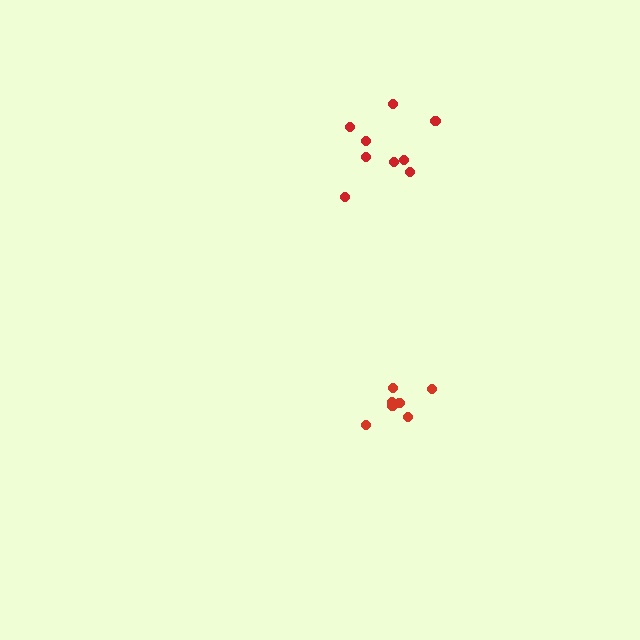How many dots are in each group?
Group 1: 7 dots, Group 2: 9 dots (16 total).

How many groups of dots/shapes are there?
There are 2 groups.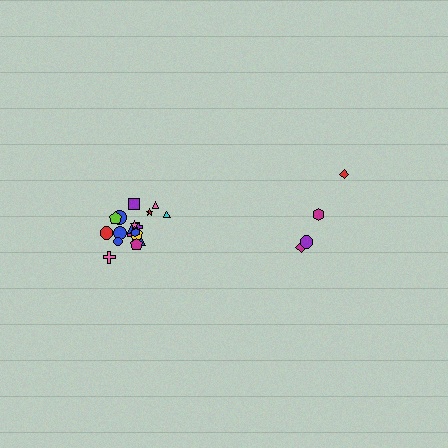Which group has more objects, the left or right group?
The left group.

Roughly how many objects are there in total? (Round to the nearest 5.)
Roughly 20 objects in total.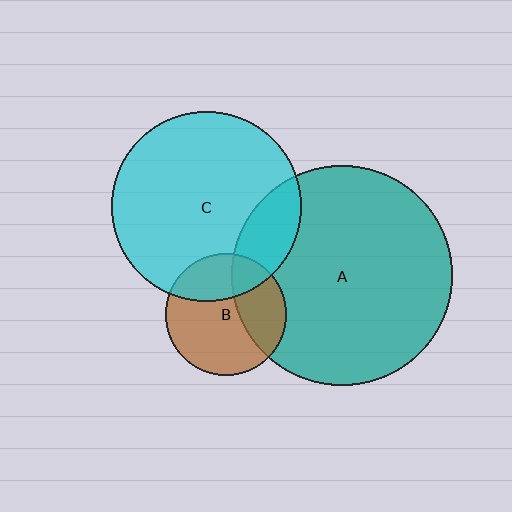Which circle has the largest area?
Circle A (teal).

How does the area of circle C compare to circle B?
Approximately 2.5 times.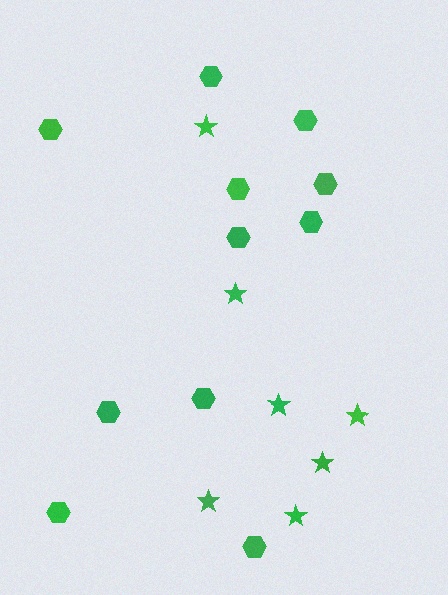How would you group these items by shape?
There are 2 groups: one group of hexagons (11) and one group of stars (7).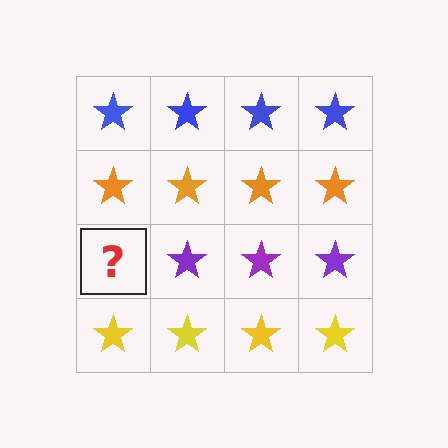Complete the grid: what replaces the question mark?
The question mark should be replaced with a purple star.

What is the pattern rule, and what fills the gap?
The rule is that each row has a consistent color. The gap should be filled with a purple star.